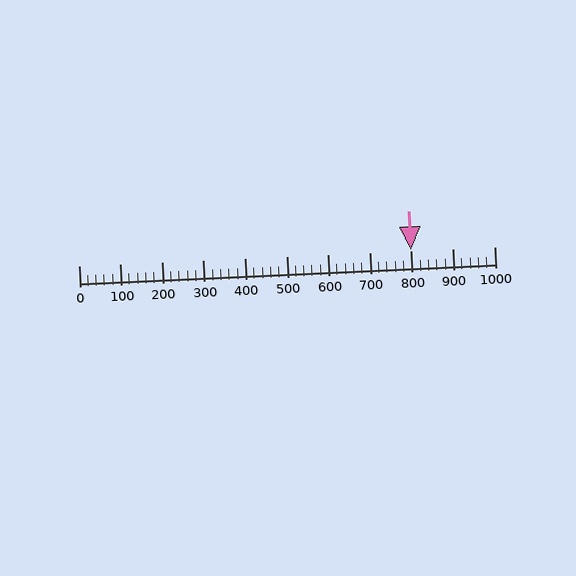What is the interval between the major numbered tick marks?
The major tick marks are spaced 100 units apart.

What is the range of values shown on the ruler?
The ruler shows values from 0 to 1000.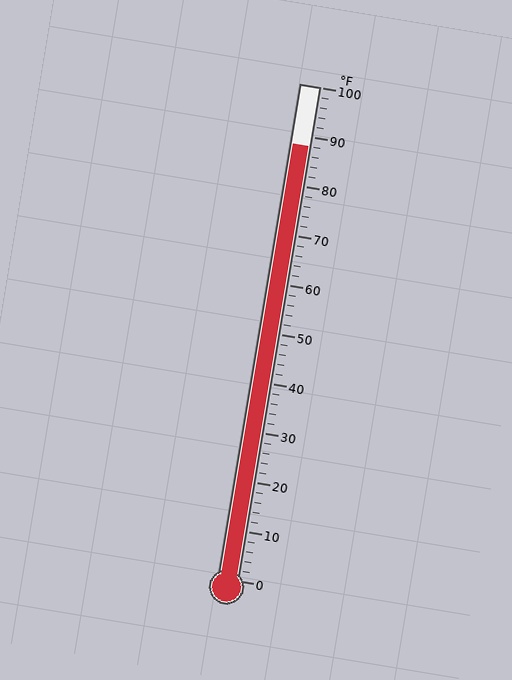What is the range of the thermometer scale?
The thermometer scale ranges from 0°F to 100°F.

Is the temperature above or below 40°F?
The temperature is above 40°F.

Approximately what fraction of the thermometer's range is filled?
The thermometer is filled to approximately 90% of its range.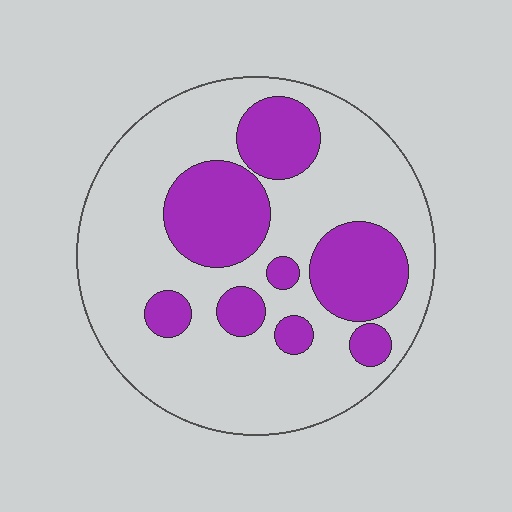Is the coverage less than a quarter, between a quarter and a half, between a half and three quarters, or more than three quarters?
Between a quarter and a half.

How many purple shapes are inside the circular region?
8.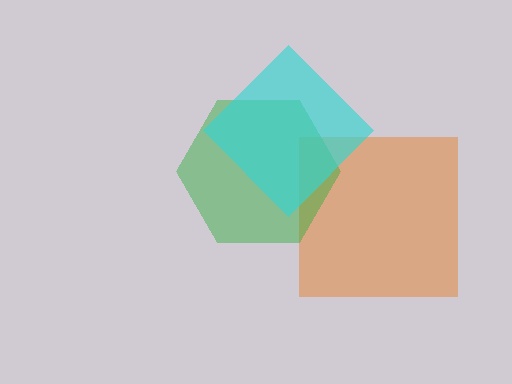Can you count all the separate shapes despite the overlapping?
Yes, there are 3 separate shapes.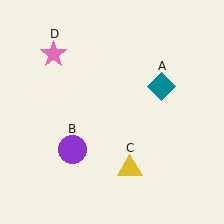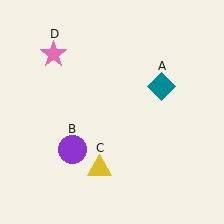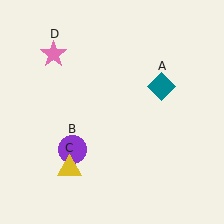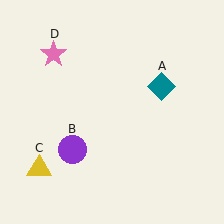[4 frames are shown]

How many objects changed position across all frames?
1 object changed position: yellow triangle (object C).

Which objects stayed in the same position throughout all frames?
Teal diamond (object A) and purple circle (object B) and pink star (object D) remained stationary.